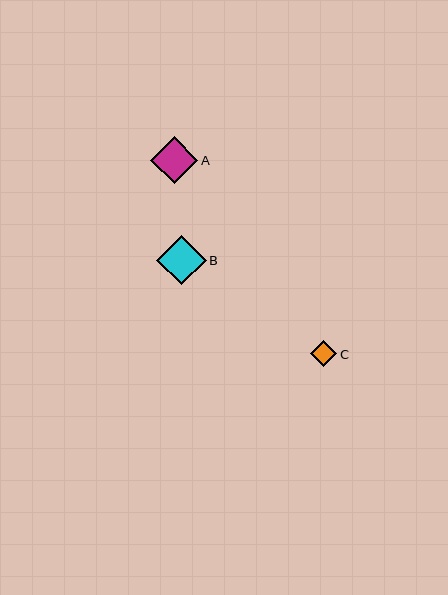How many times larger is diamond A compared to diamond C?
Diamond A is approximately 1.8 times the size of diamond C.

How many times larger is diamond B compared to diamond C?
Diamond B is approximately 1.9 times the size of diamond C.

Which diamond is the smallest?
Diamond C is the smallest with a size of approximately 26 pixels.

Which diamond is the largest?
Diamond B is the largest with a size of approximately 50 pixels.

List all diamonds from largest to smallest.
From largest to smallest: B, A, C.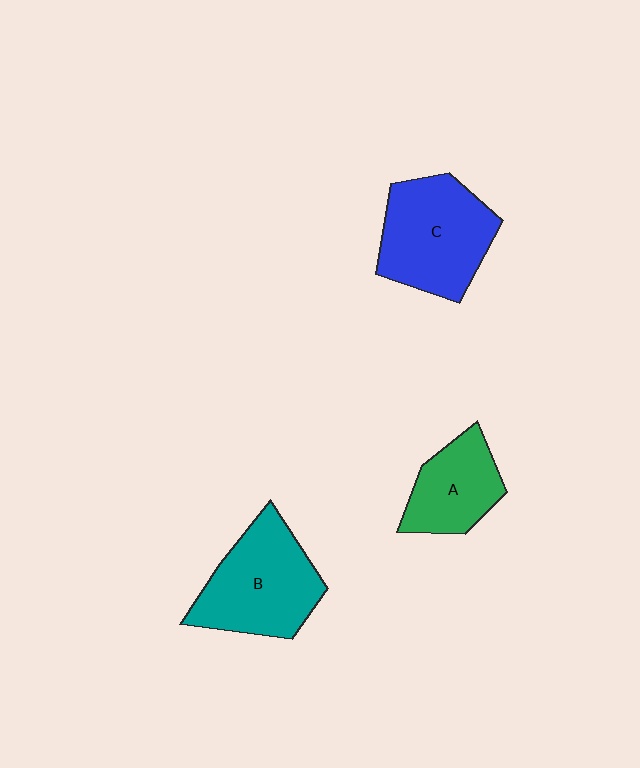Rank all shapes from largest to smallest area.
From largest to smallest: C (blue), B (teal), A (green).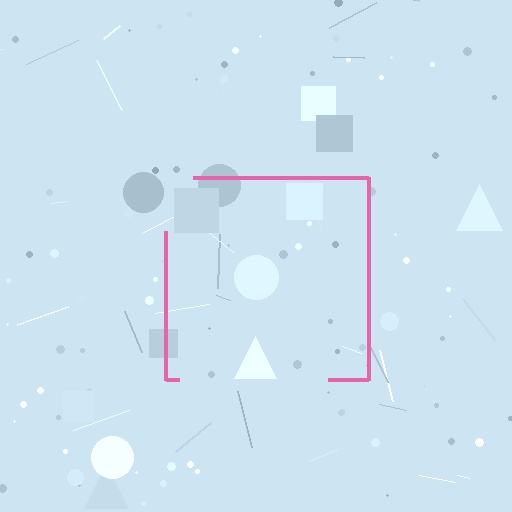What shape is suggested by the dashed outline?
The dashed outline suggests a square.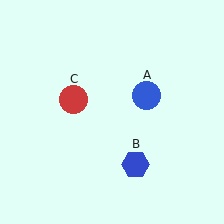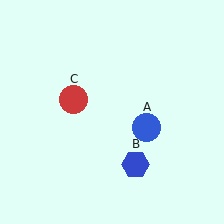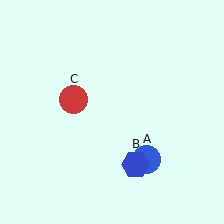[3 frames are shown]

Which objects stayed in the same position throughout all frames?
Blue hexagon (object B) and red circle (object C) remained stationary.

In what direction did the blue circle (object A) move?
The blue circle (object A) moved down.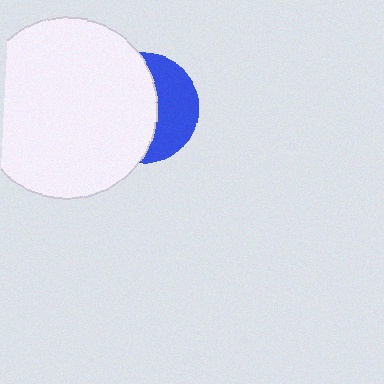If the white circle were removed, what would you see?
You would see the complete blue circle.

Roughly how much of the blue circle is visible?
A small part of it is visible (roughly 40%).